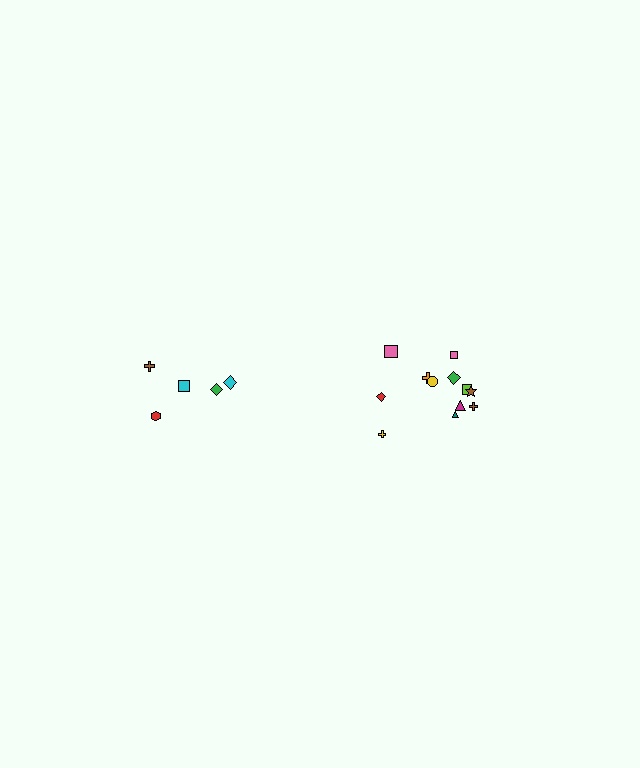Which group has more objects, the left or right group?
The right group.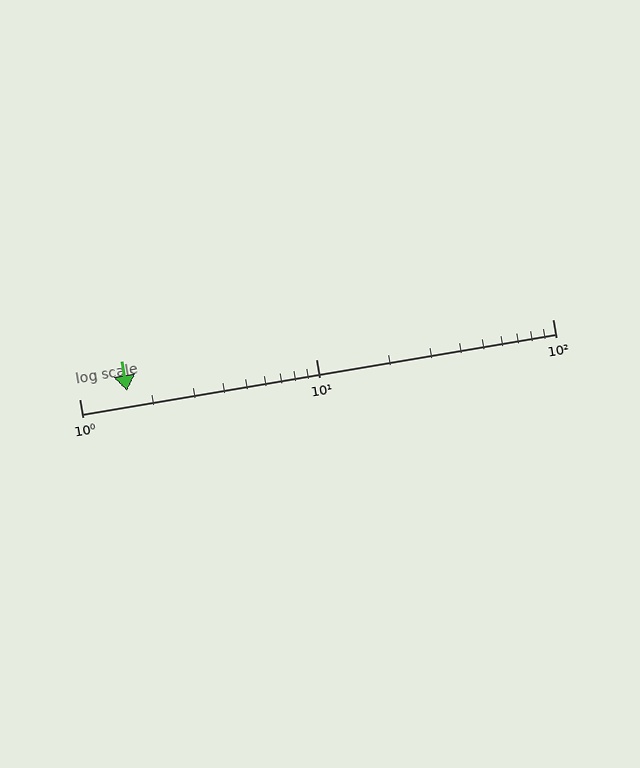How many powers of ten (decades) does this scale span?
The scale spans 2 decades, from 1 to 100.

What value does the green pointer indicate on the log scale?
The pointer indicates approximately 1.6.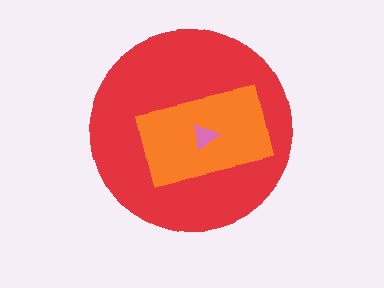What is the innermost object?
The pink triangle.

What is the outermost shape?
The red circle.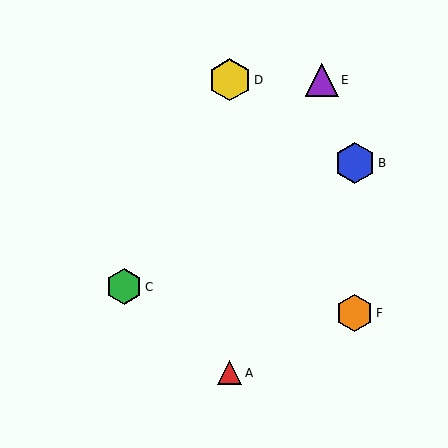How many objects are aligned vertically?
2 objects (A, D) are aligned vertically.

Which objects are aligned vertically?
Objects A, D are aligned vertically.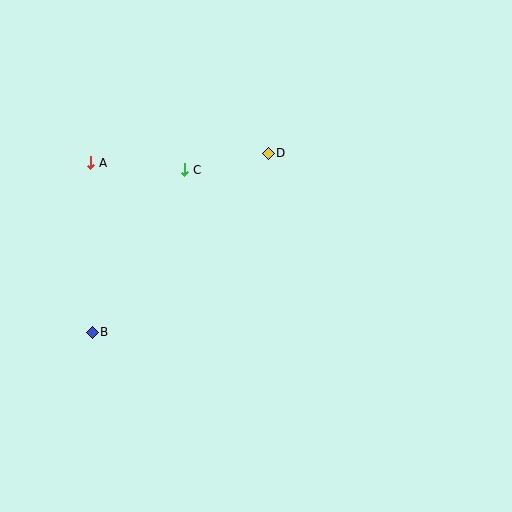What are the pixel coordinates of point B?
Point B is at (92, 332).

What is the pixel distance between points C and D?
The distance between C and D is 85 pixels.